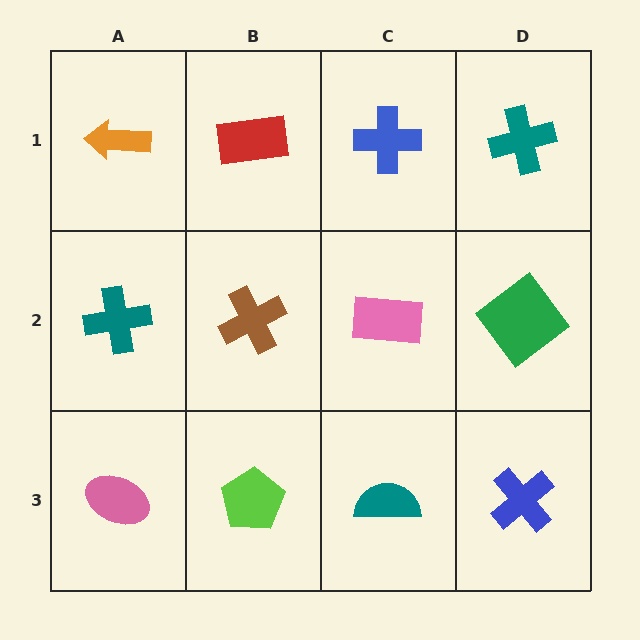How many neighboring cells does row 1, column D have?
2.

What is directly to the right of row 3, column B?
A teal semicircle.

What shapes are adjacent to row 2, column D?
A teal cross (row 1, column D), a blue cross (row 3, column D), a pink rectangle (row 2, column C).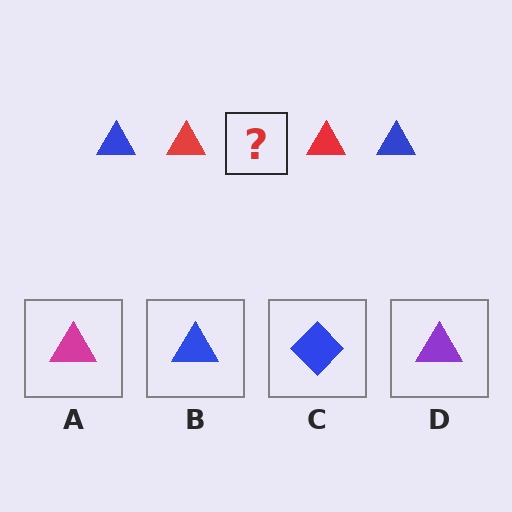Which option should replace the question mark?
Option B.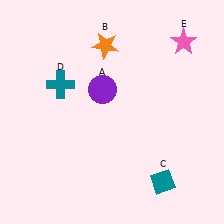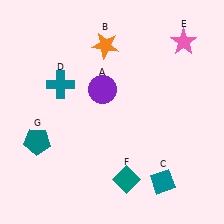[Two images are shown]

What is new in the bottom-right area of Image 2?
A teal diamond (F) was added in the bottom-right area of Image 2.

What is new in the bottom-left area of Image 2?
A teal pentagon (G) was added in the bottom-left area of Image 2.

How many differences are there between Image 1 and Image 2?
There are 2 differences between the two images.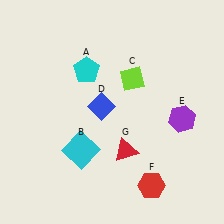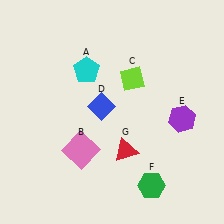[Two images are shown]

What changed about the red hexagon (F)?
In Image 1, F is red. In Image 2, it changed to green.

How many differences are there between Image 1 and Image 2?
There are 2 differences between the two images.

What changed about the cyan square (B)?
In Image 1, B is cyan. In Image 2, it changed to pink.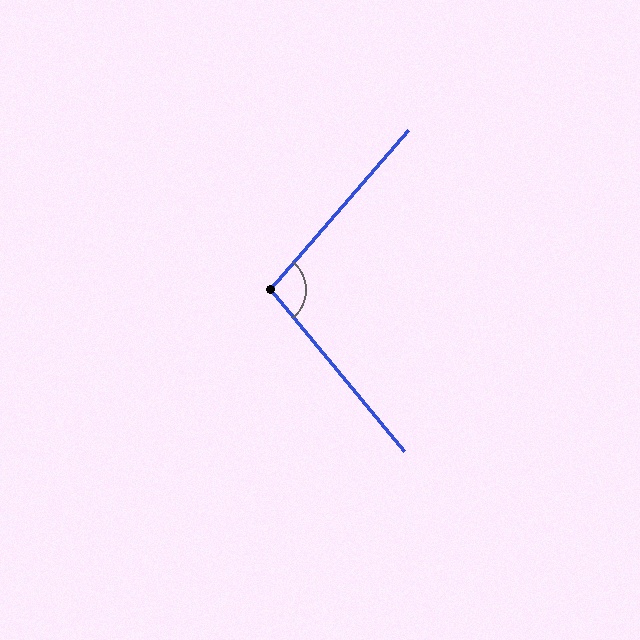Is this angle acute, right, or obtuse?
It is obtuse.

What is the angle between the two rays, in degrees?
Approximately 99 degrees.